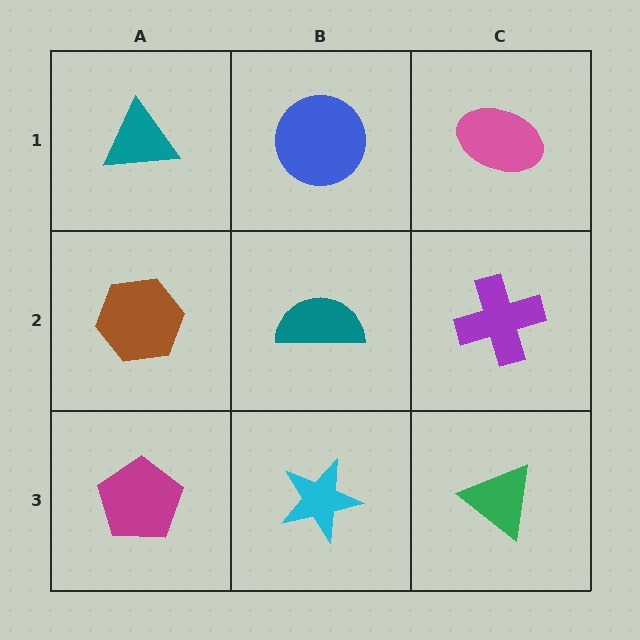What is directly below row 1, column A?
A brown hexagon.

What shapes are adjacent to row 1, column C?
A purple cross (row 2, column C), a blue circle (row 1, column B).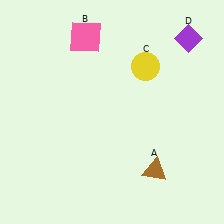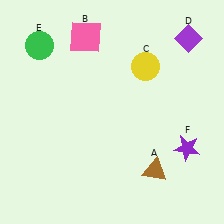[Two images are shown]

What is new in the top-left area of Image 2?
A green circle (E) was added in the top-left area of Image 2.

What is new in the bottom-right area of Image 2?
A purple star (F) was added in the bottom-right area of Image 2.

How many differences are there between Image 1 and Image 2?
There are 2 differences between the two images.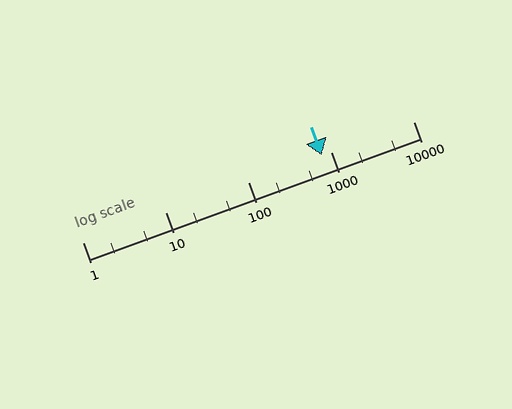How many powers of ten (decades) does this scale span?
The scale spans 4 decades, from 1 to 10000.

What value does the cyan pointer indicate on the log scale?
The pointer indicates approximately 770.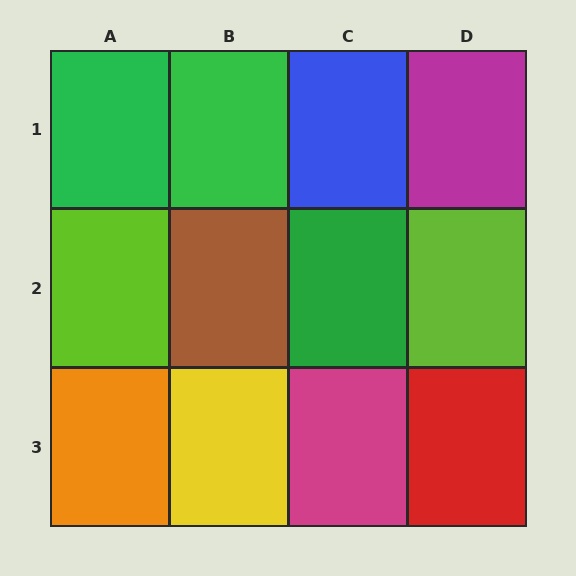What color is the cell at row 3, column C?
Magenta.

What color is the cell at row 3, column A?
Orange.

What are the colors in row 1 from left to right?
Green, green, blue, magenta.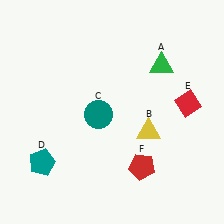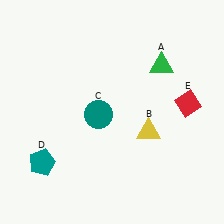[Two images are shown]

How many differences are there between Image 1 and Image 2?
There is 1 difference between the two images.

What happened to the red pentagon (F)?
The red pentagon (F) was removed in Image 2. It was in the bottom-right area of Image 1.